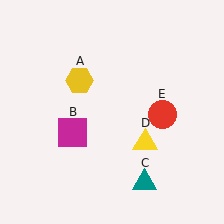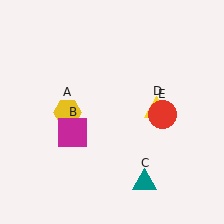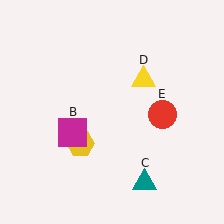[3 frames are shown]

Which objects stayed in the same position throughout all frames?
Magenta square (object B) and teal triangle (object C) and red circle (object E) remained stationary.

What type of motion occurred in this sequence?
The yellow hexagon (object A), yellow triangle (object D) rotated counterclockwise around the center of the scene.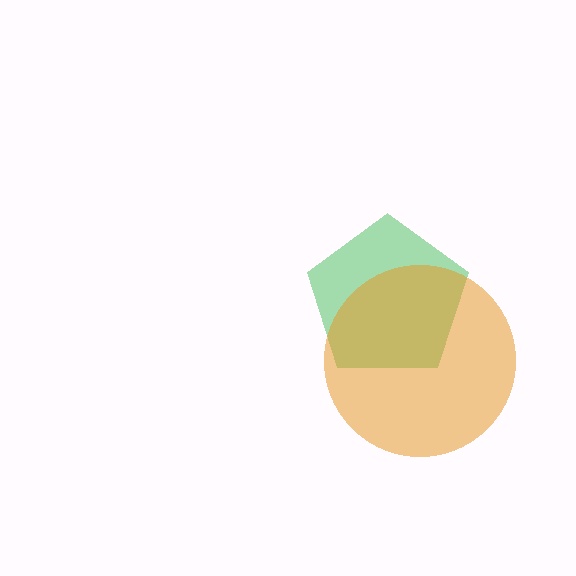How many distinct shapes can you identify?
There are 2 distinct shapes: a green pentagon, an orange circle.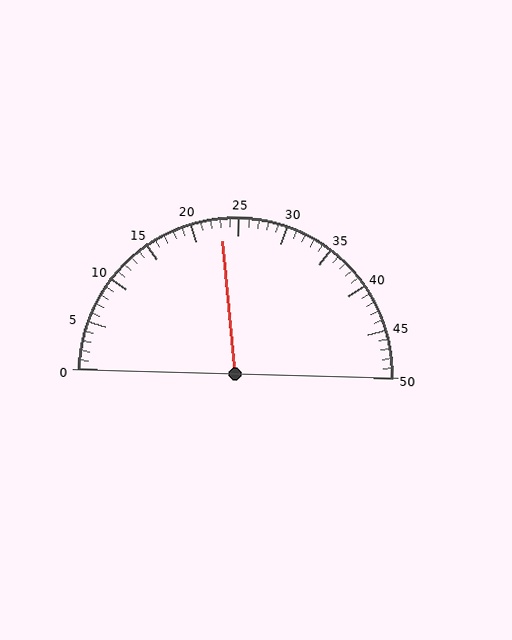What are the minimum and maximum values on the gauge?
The gauge ranges from 0 to 50.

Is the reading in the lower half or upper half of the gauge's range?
The reading is in the lower half of the range (0 to 50).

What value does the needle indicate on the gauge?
The needle indicates approximately 23.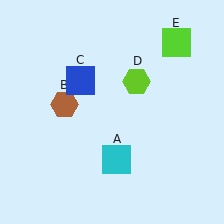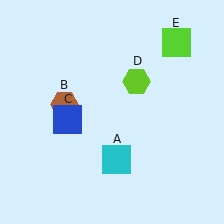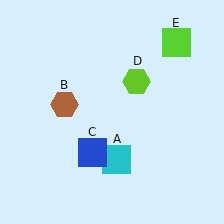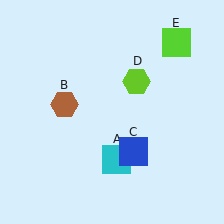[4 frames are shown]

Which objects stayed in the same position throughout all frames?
Cyan square (object A) and brown hexagon (object B) and lime hexagon (object D) and lime square (object E) remained stationary.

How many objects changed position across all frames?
1 object changed position: blue square (object C).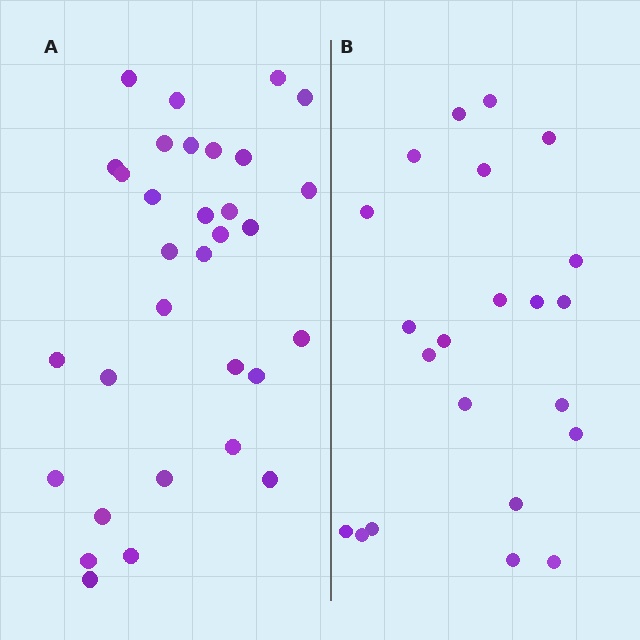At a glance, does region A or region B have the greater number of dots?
Region A (the left region) has more dots.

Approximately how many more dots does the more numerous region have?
Region A has roughly 10 or so more dots than region B.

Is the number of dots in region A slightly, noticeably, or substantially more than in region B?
Region A has substantially more. The ratio is roughly 1.5 to 1.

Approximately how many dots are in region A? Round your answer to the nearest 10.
About 30 dots. (The exact count is 32, which rounds to 30.)